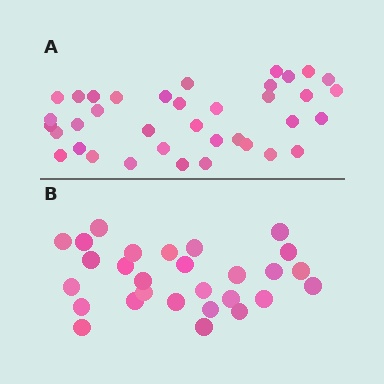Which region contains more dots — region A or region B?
Region A (the top region) has more dots.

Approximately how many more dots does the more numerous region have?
Region A has roughly 8 or so more dots than region B.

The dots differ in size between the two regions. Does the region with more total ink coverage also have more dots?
No. Region B has more total ink coverage because its dots are larger, but region A actually contains more individual dots. Total area can be misleading — the number of items is what matters here.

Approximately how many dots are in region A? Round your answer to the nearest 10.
About 40 dots. (The exact count is 37, which rounds to 40.)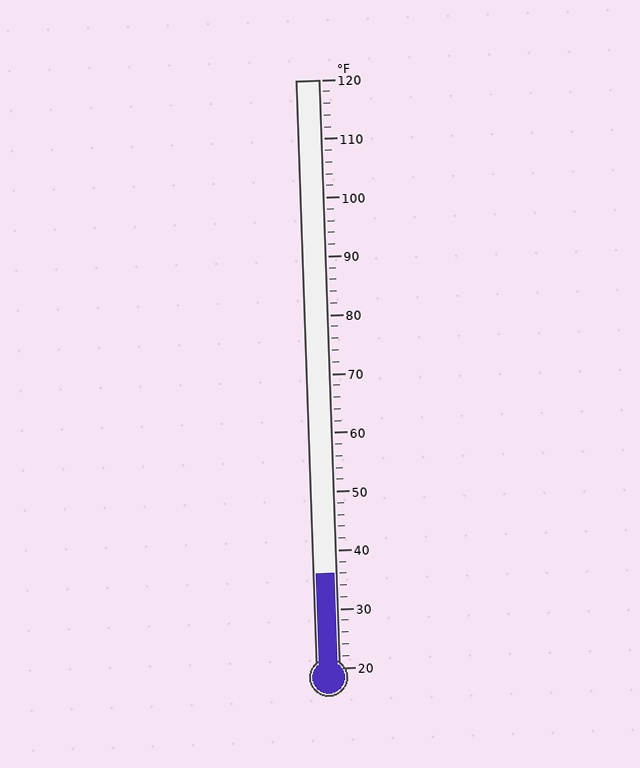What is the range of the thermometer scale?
The thermometer scale ranges from 20°F to 120°F.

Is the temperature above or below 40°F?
The temperature is below 40°F.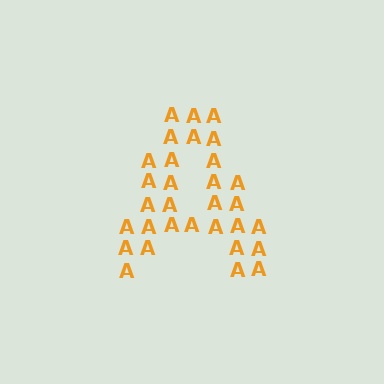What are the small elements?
The small elements are letter A's.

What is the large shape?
The large shape is the letter A.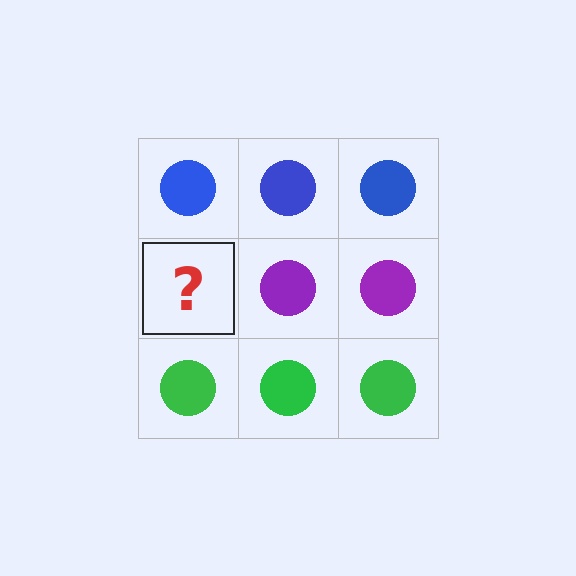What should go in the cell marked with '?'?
The missing cell should contain a purple circle.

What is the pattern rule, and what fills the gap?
The rule is that each row has a consistent color. The gap should be filled with a purple circle.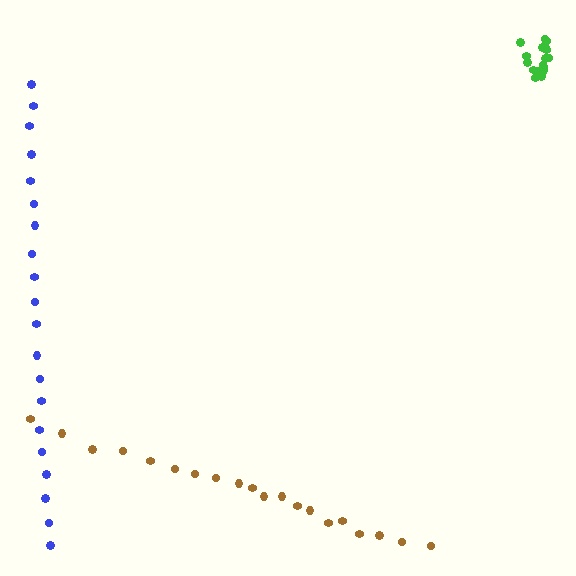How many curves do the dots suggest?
There are 3 distinct paths.